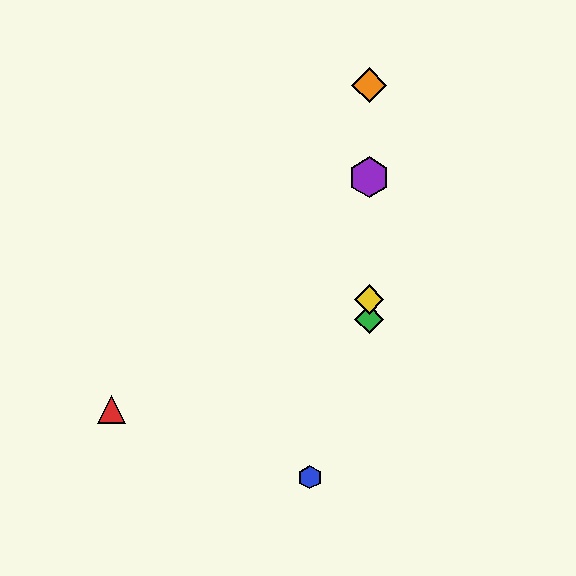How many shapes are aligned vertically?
4 shapes (the green diamond, the yellow diamond, the purple hexagon, the orange diamond) are aligned vertically.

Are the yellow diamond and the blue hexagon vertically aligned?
No, the yellow diamond is at x≈369 and the blue hexagon is at x≈310.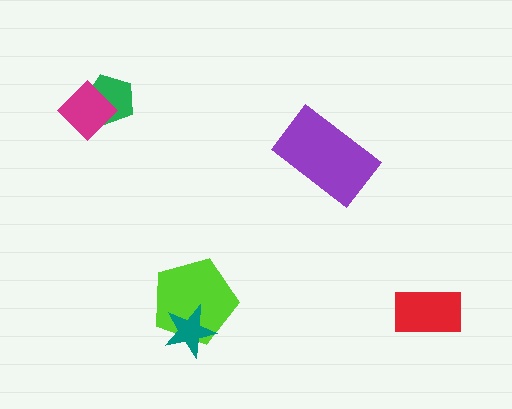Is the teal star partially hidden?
No, no other shape covers it.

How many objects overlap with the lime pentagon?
1 object overlaps with the lime pentagon.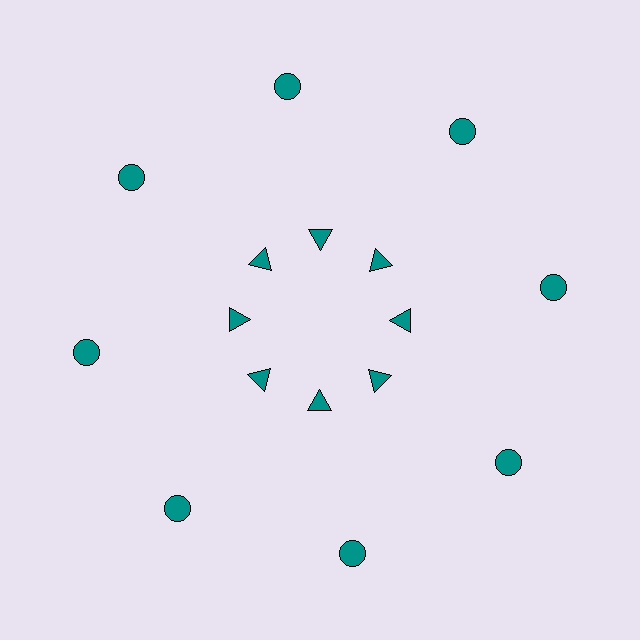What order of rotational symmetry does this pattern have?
This pattern has 8-fold rotational symmetry.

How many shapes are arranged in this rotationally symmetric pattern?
There are 16 shapes, arranged in 8 groups of 2.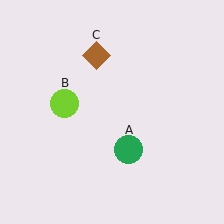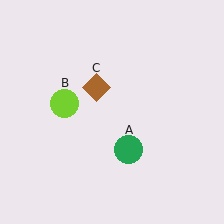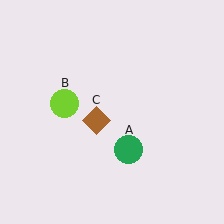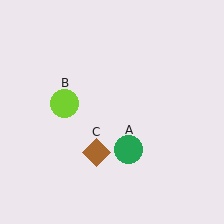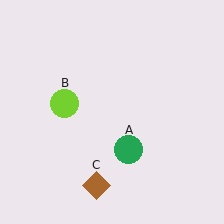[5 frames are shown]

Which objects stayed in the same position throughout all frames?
Green circle (object A) and lime circle (object B) remained stationary.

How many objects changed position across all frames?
1 object changed position: brown diamond (object C).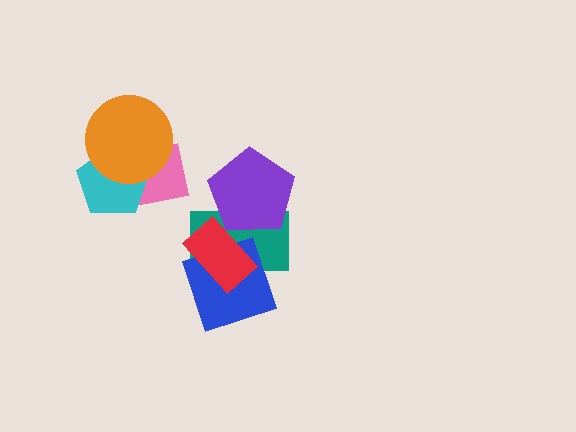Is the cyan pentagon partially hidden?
Yes, it is partially covered by another shape.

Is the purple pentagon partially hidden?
Yes, it is partially covered by another shape.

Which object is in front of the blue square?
The red rectangle is in front of the blue square.